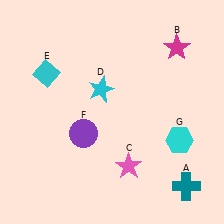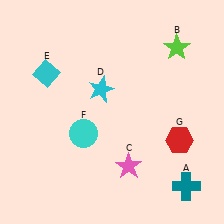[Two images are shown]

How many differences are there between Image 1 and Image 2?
There are 3 differences between the two images.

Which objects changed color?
B changed from magenta to lime. F changed from purple to cyan. G changed from cyan to red.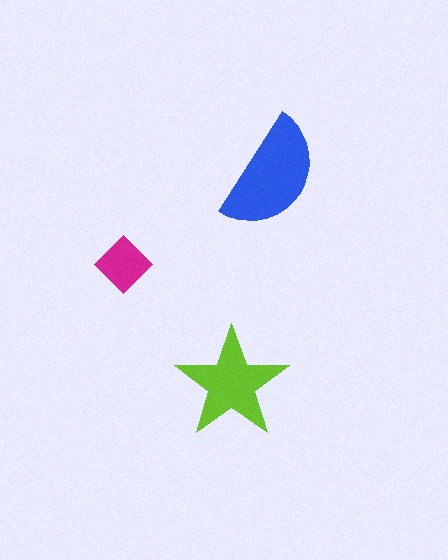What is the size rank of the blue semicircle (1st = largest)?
1st.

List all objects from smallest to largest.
The magenta diamond, the lime star, the blue semicircle.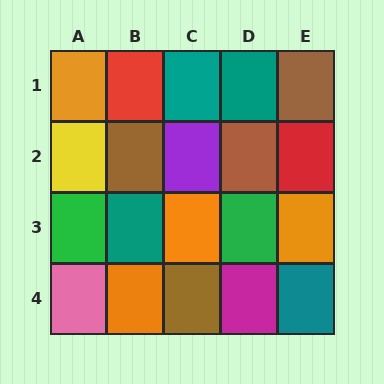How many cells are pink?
1 cell is pink.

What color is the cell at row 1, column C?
Teal.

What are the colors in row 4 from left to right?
Pink, orange, brown, magenta, teal.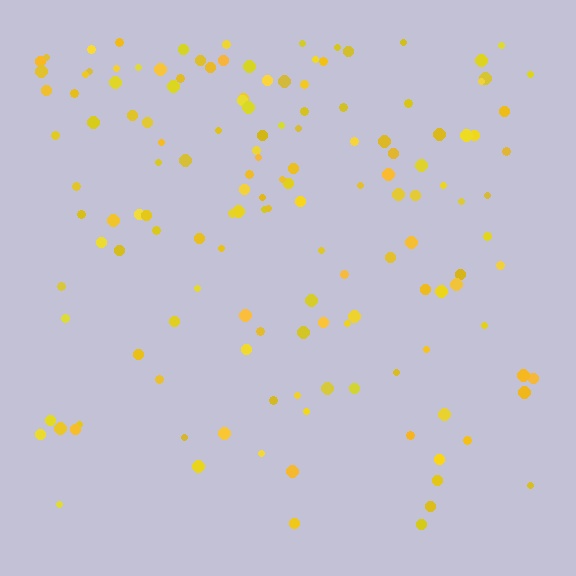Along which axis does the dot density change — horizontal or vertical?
Vertical.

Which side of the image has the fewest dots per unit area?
The bottom.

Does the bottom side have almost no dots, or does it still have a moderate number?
Still a moderate number, just noticeably fewer than the top.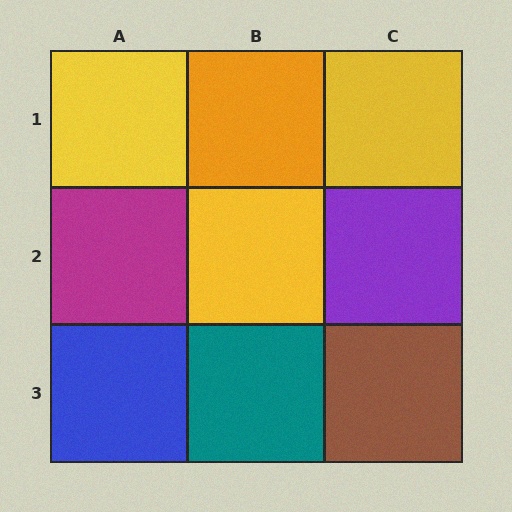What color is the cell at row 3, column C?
Brown.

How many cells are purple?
1 cell is purple.